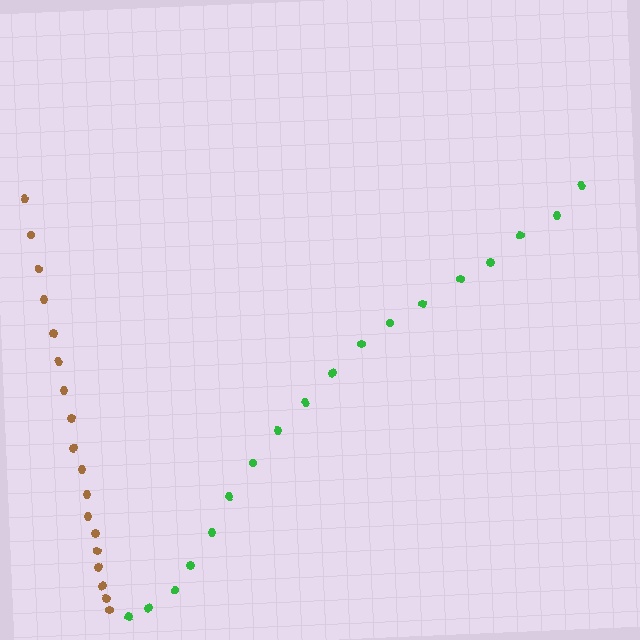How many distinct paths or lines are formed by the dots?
There are 2 distinct paths.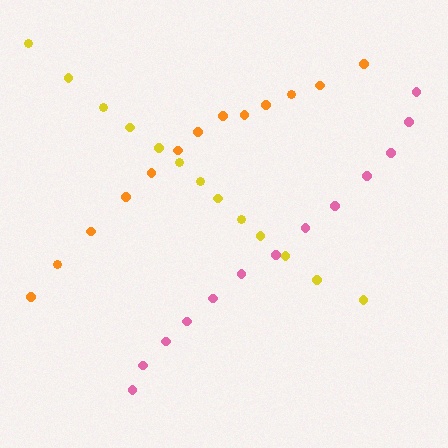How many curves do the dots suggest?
There are 3 distinct paths.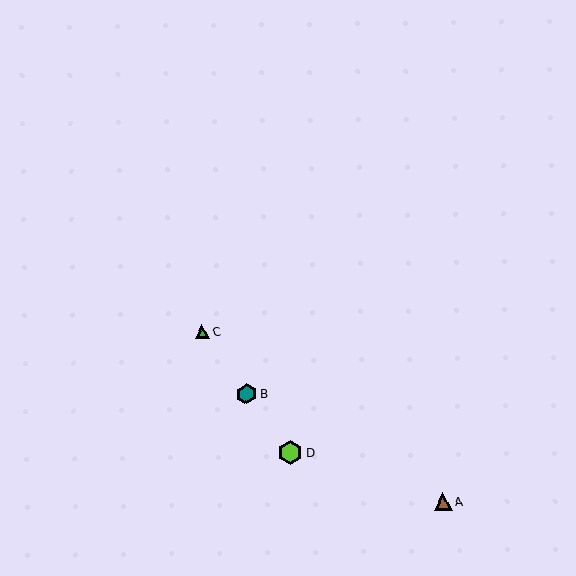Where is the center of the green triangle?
The center of the green triangle is at (202, 332).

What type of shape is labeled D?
Shape D is a lime hexagon.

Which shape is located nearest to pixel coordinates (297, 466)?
The lime hexagon (labeled D) at (290, 453) is nearest to that location.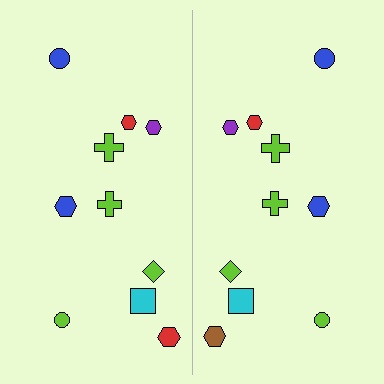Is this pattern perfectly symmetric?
No, the pattern is not perfectly symmetric. The brown hexagon on the right side breaks the symmetry — its mirror counterpart is red.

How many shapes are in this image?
There are 20 shapes in this image.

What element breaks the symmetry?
The brown hexagon on the right side breaks the symmetry — its mirror counterpart is red.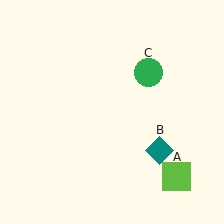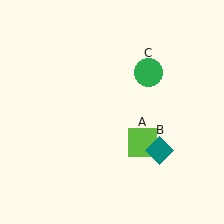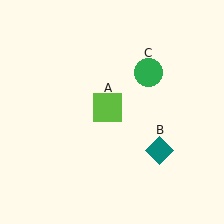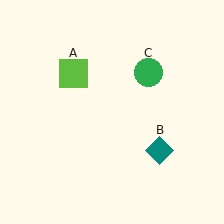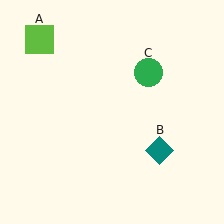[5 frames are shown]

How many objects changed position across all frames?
1 object changed position: lime square (object A).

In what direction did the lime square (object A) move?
The lime square (object A) moved up and to the left.